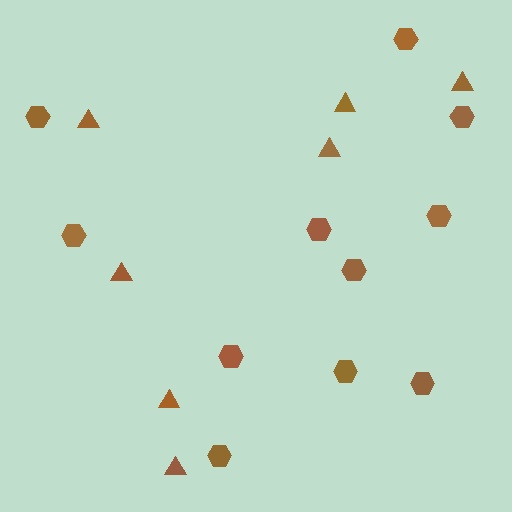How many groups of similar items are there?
There are 2 groups: one group of triangles (7) and one group of hexagons (11).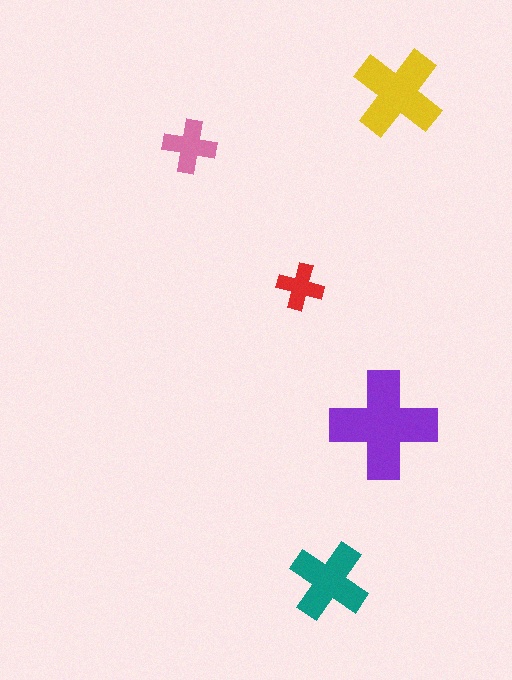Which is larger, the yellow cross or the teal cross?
The yellow one.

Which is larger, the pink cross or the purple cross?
The purple one.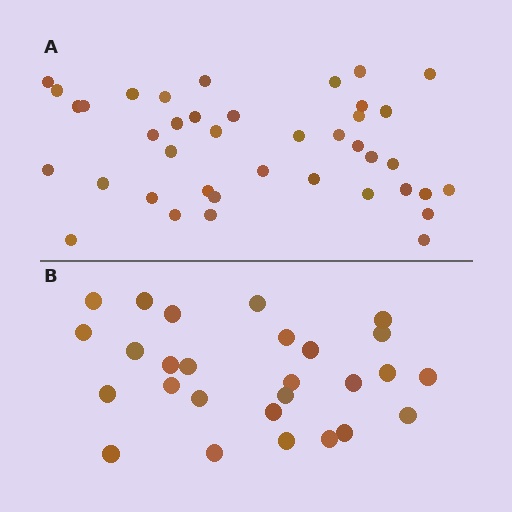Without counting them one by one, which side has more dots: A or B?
Region A (the top region) has more dots.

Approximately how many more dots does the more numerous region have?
Region A has approximately 15 more dots than region B.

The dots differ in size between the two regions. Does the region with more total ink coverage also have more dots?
No. Region B has more total ink coverage because its dots are larger, but region A actually contains more individual dots. Total area can be misleading — the number of items is what matters here.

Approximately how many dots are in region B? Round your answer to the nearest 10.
About 30 dots. (The exact count is 27, which rounds to 30.)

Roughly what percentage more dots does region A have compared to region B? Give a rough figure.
About 50% more.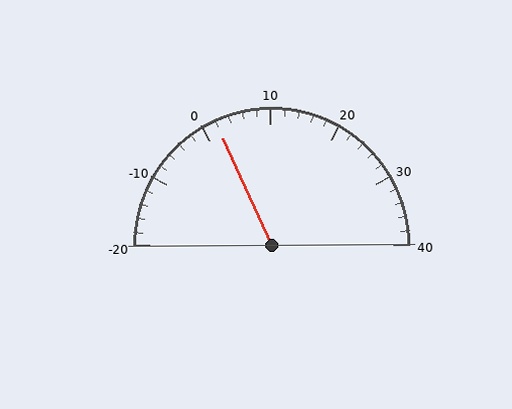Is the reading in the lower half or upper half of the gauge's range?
The reading is in the lower half of the range (-20 to 40).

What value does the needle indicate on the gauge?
The needle indicates approximately 2.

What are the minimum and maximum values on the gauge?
The gauge ranges from -20 to 40.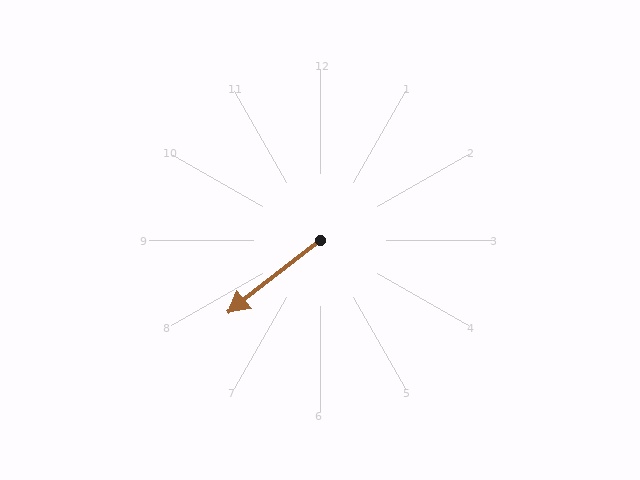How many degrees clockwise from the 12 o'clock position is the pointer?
Approximately 232 degrees.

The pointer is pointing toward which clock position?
Roughly 8 o'clock.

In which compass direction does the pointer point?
Southwest.